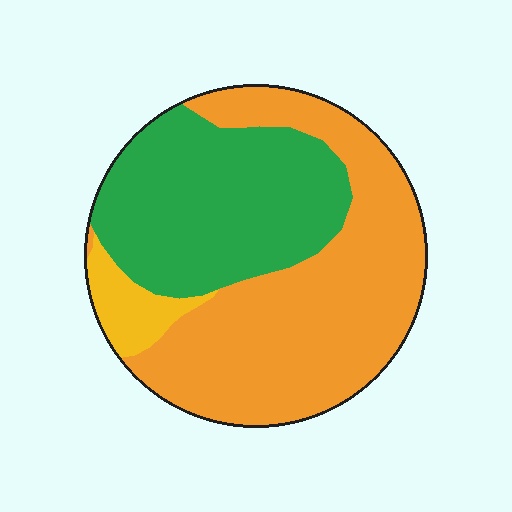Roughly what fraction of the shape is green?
Green takes up between a quarter and a half of the shape.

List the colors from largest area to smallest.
From largest to smallest: orange, green, yellow.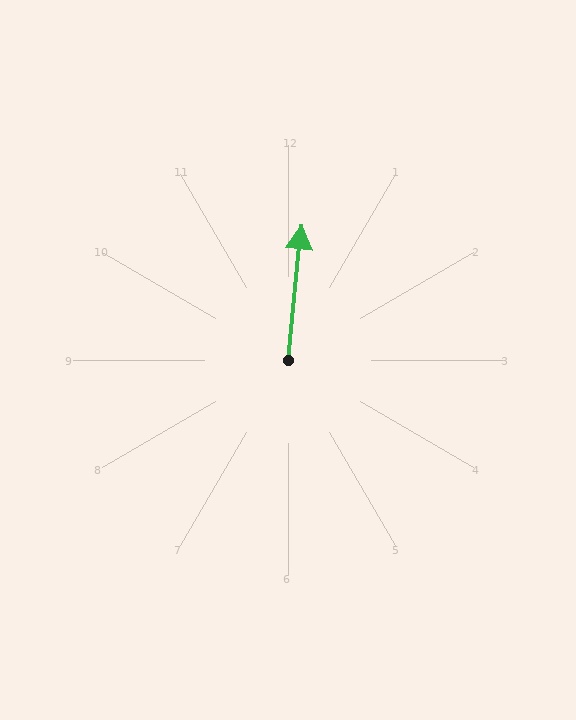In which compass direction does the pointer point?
North.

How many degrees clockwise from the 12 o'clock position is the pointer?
Approximately 6 degrees.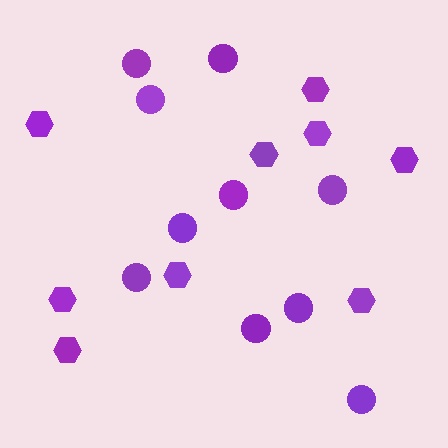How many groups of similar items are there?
There are 2 groups: one group of hexagons (9) and one group of circles (10).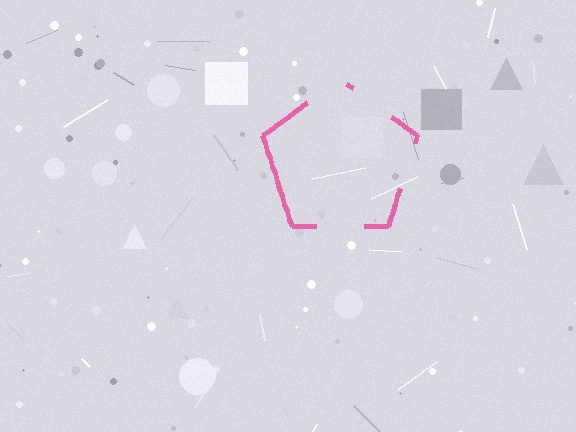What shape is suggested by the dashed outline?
The dashed outline suggests a pentagon.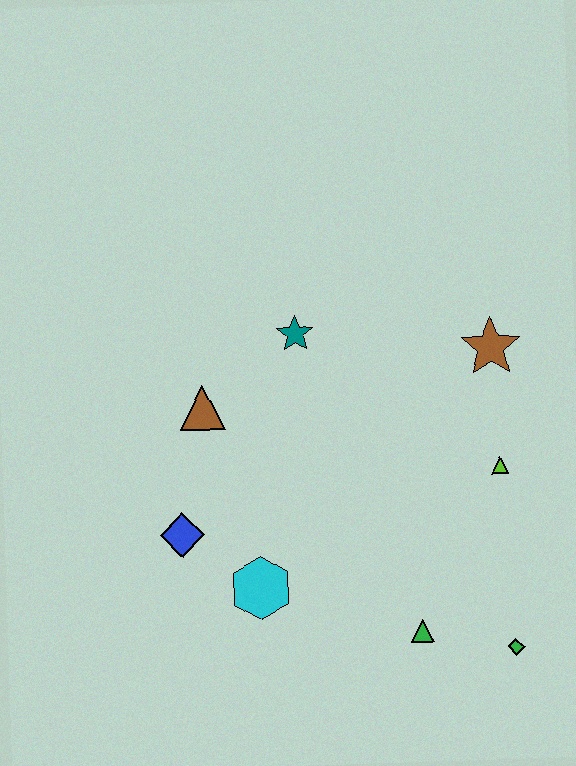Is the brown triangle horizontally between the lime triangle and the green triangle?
No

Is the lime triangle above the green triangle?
Yes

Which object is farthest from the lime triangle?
The blue diamond is farthest from the lime triangle.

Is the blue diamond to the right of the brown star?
No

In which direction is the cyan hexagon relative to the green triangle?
The cyan hexagon is to the left of the green triangle.